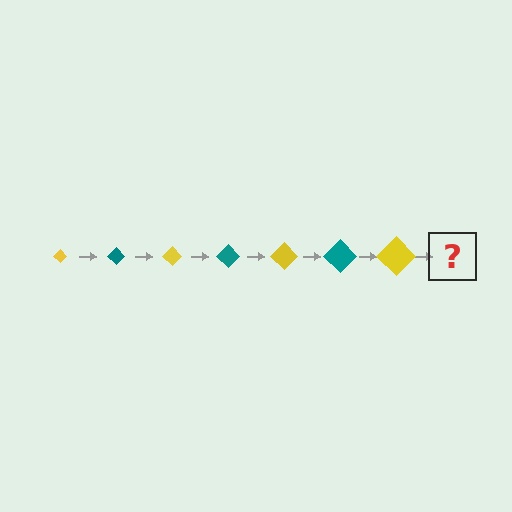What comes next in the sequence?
The next element should be a teal diamond, larger than the previous one.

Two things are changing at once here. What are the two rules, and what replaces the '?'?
The two rules are that the diamond grows larger each step and the color cycles through yellow and teal. The '?' should be a teal diamond, larger than the previous one.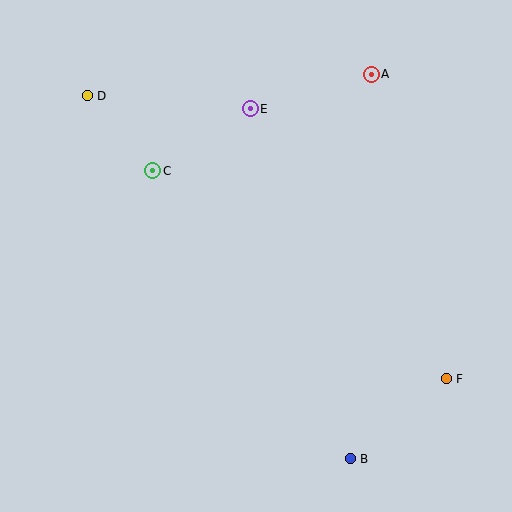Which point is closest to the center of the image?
Point C at (153, 171) is closest to the center.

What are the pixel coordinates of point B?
Point B is at (350, 459).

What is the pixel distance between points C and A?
The distance between C and A is 239 pixels.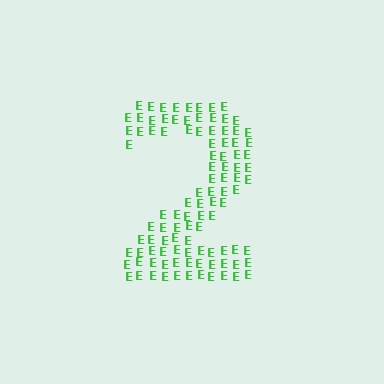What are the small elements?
The small elements are letter E's.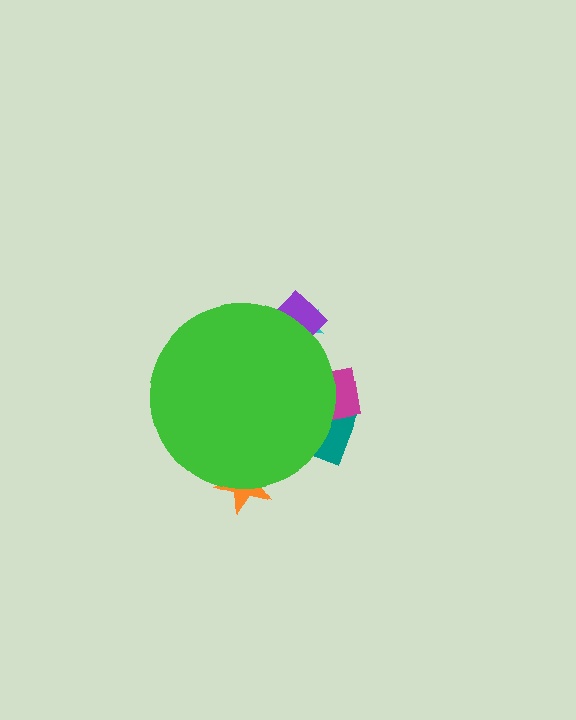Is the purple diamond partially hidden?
Yes, the purple diamond is partially hidden behind the green circle.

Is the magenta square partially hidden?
Yes, the magenta square is partially hidden behind the green circle.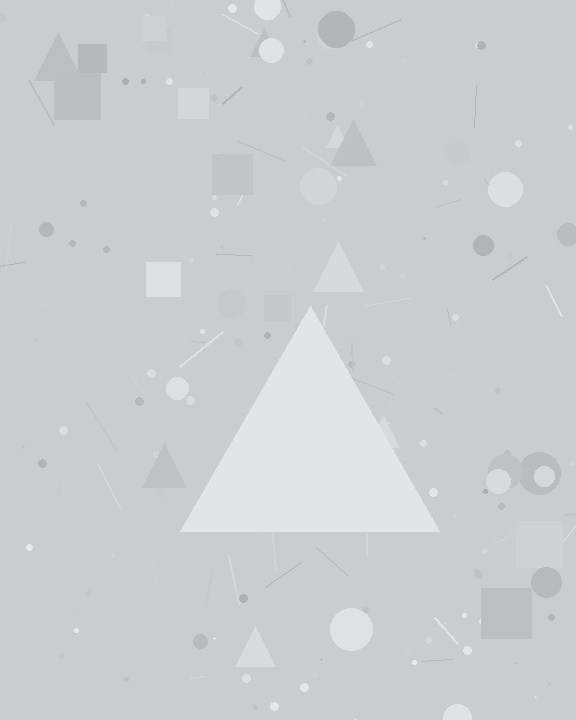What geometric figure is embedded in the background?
A triangle is embedded in the background.